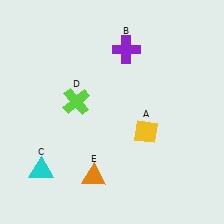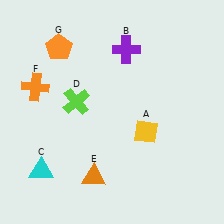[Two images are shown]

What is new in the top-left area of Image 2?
An orange cross (F) was added in the top-left area of Image 2.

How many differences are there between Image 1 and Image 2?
There are 2 differences between the two images.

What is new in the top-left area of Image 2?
An orange pentagon (G) was added in the top-left area of Image 2.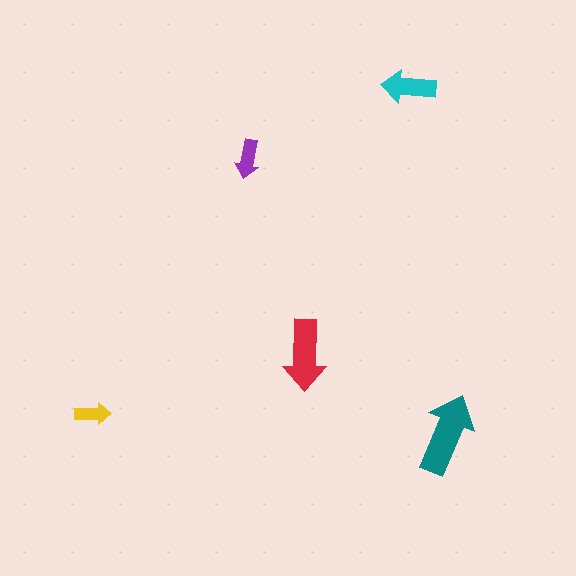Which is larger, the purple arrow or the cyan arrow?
The cyan one.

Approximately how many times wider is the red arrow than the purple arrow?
About 2 times wider.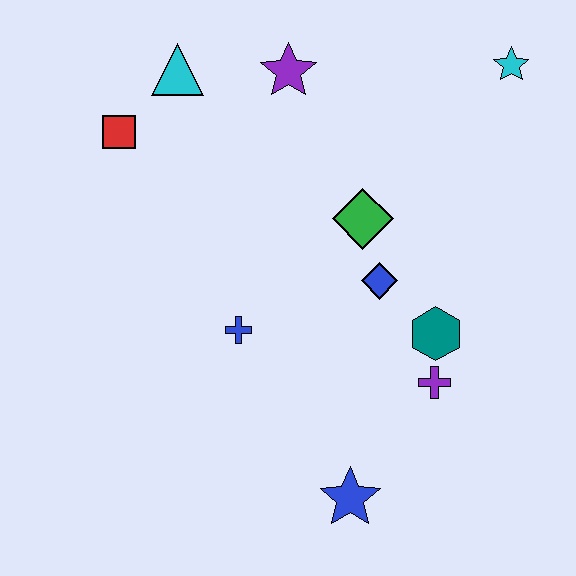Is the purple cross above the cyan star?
No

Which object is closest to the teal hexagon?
The purple cross is closest to the teal hexagon.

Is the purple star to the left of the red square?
No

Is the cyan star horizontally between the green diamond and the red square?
No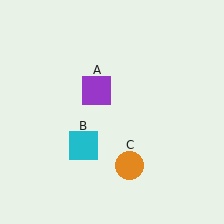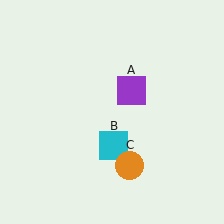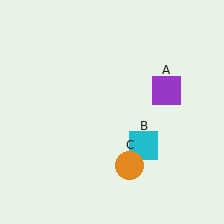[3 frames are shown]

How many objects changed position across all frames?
2 objects changed position: purple square (object A), cyan square (object B).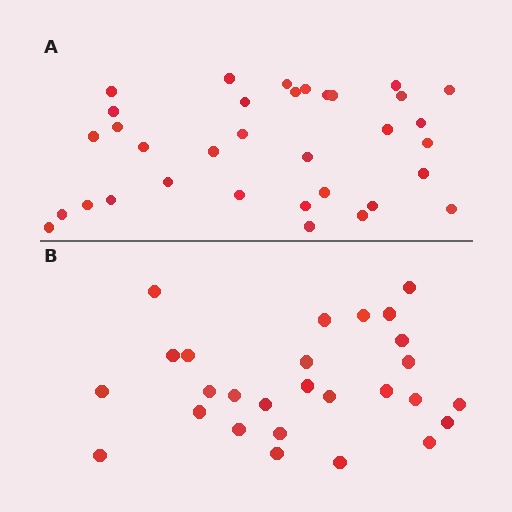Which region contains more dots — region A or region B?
Region A (the top region) has more dots.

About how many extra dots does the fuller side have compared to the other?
Region A has roughly 8 or so more dots than region B.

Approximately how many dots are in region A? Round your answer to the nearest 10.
About 30 dots. (The exact count is 34, which rounds to 30.)